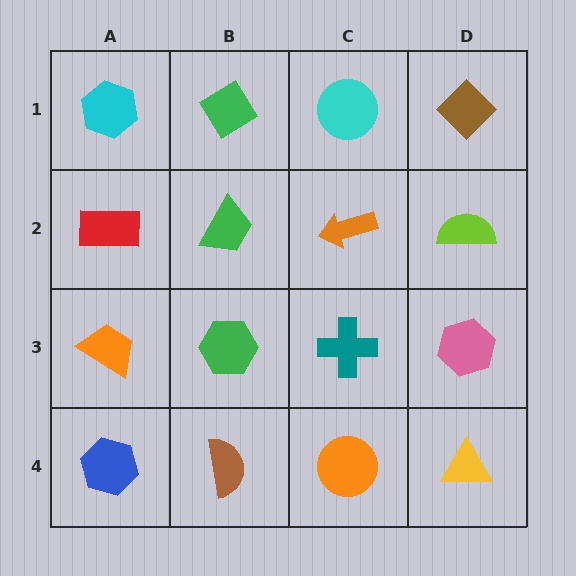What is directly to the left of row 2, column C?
A green trapezoid.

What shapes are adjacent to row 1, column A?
A red rectangle (row 2, column A), a green diamond (row 1, column B).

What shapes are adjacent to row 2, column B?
A green diamond (row 1, column B), a green hexagon (row 3, column B), a red rectangle (row 2, column A), an orange arrow (row 2, column C).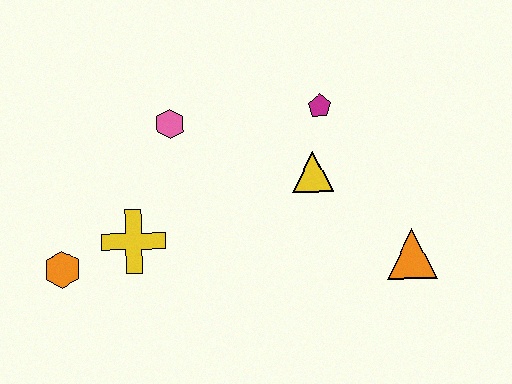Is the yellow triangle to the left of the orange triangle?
Yes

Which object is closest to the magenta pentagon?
The yellow triangle is closest to the magenta pentagon.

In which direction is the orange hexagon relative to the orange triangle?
The orange hexagon is to the left of the orange triangle.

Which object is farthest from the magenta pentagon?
The orange hexagon is farthest from the magenta pentagon.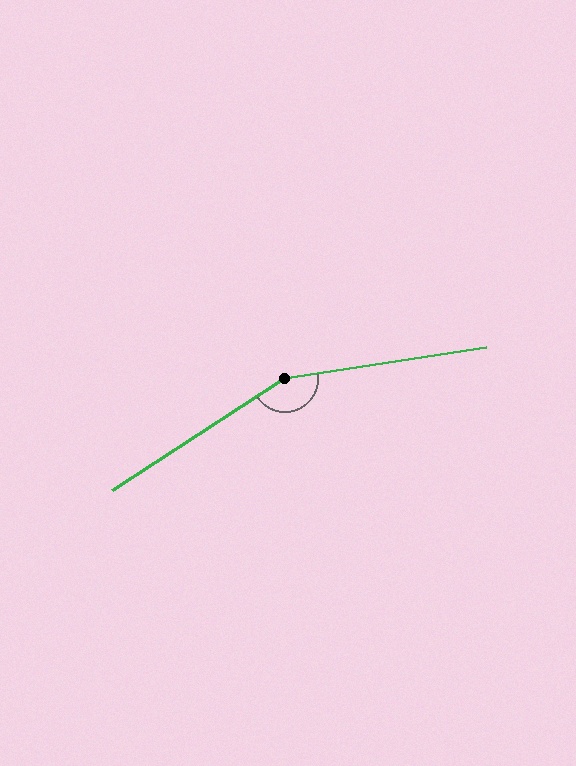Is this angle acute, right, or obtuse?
It is obtuse.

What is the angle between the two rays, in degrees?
Approximately 156 degrees.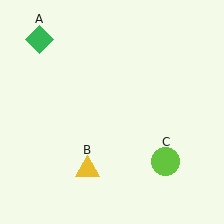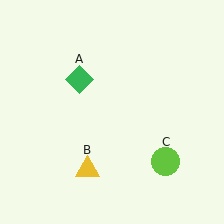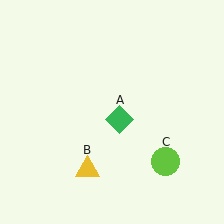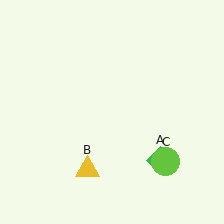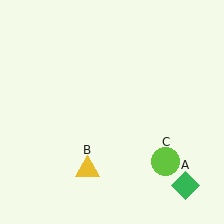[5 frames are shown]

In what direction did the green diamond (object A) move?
The green diamond (object A) moved down and to the right.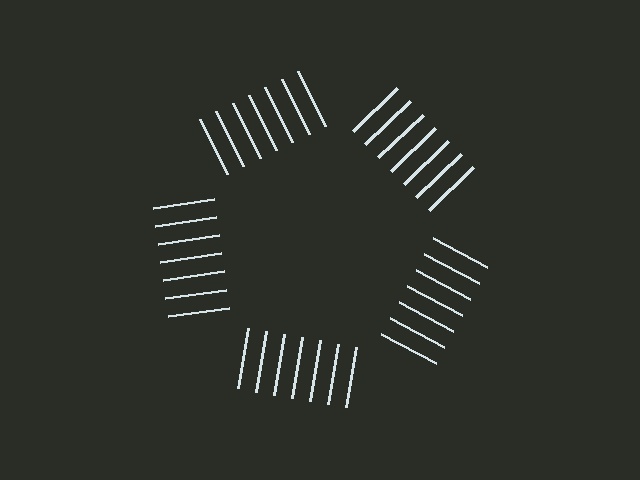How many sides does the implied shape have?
5 sides — the line-ends trace a pentagon.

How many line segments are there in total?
35 — 7 along each of the 5 edges.